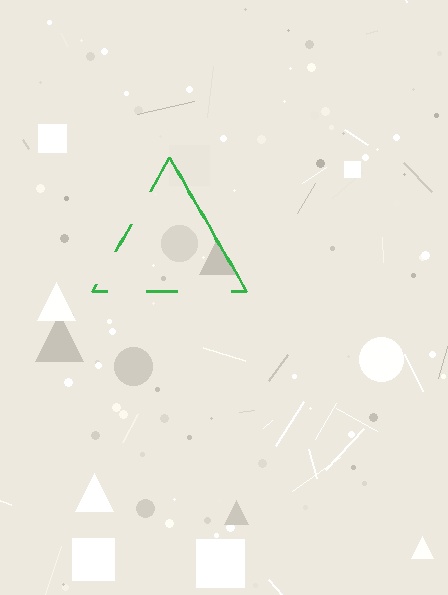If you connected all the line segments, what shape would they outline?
They would outline a triangle.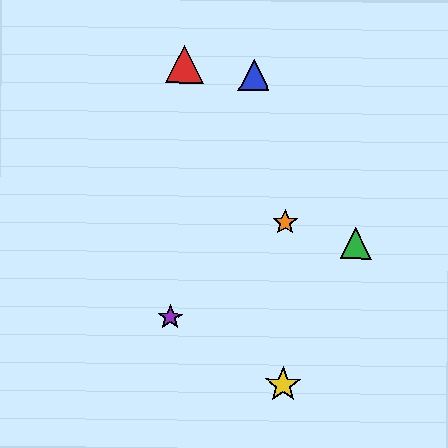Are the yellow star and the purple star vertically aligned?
No, the yellow star is at x≈283 and the purple star is at x≈170.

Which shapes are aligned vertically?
The yellow star, the orange star are aligned vertically.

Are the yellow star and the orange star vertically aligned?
Yes, both are at x≈283.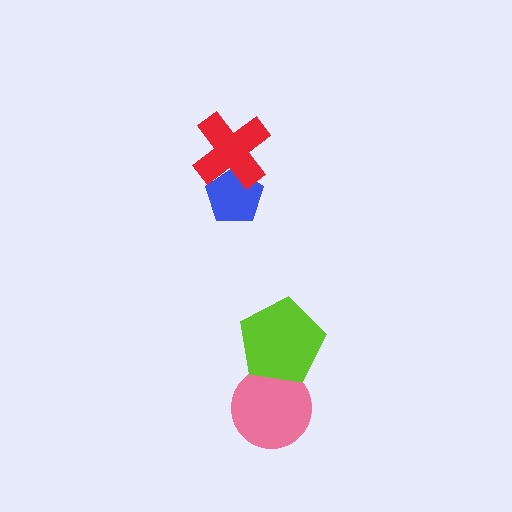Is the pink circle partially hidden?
Yes, it is partially covered by another shape.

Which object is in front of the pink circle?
The lime pentagon is in front of the pink circle.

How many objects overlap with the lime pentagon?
1 object overlaps with the lime pentagon.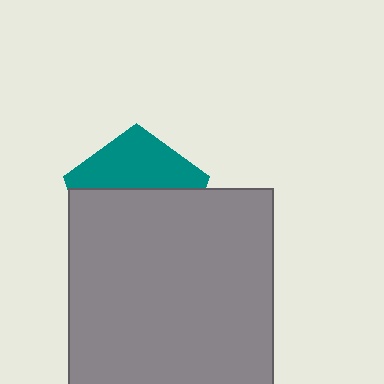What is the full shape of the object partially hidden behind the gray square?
The partially hidden object is a teal pentagon.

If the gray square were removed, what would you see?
You would see the complete teal pentagon.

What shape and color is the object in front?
The object in front is a gray square.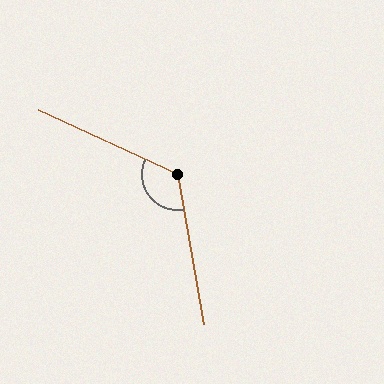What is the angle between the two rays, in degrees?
Approximately 124 degrees.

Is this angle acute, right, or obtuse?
It is obtuse.